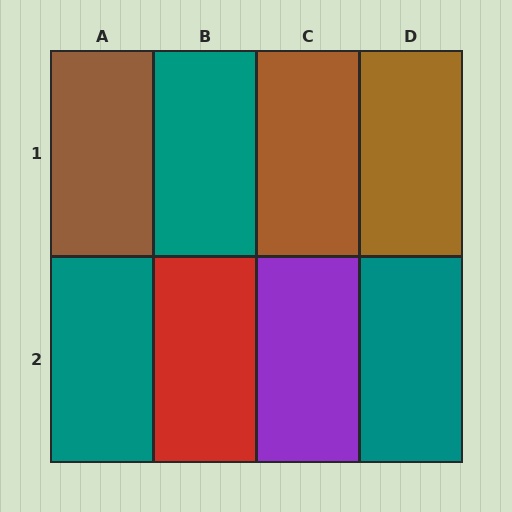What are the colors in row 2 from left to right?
Teal, red, purple, teal.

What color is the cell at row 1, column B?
Teal.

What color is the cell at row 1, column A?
Brown.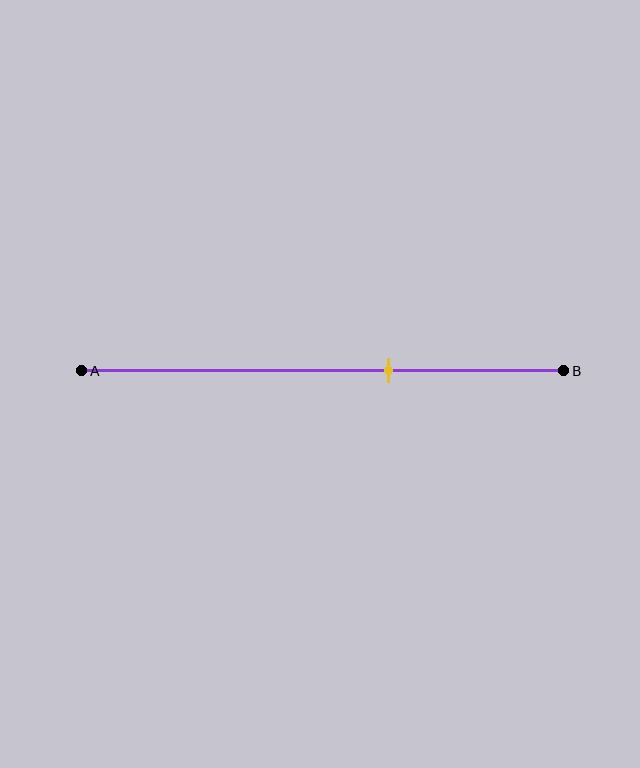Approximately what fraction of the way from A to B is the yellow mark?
The yellow mark is approximately 65% of the way from A to B.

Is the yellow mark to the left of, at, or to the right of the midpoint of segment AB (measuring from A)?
The yellow mark is to the right of the midpoint of segment AB.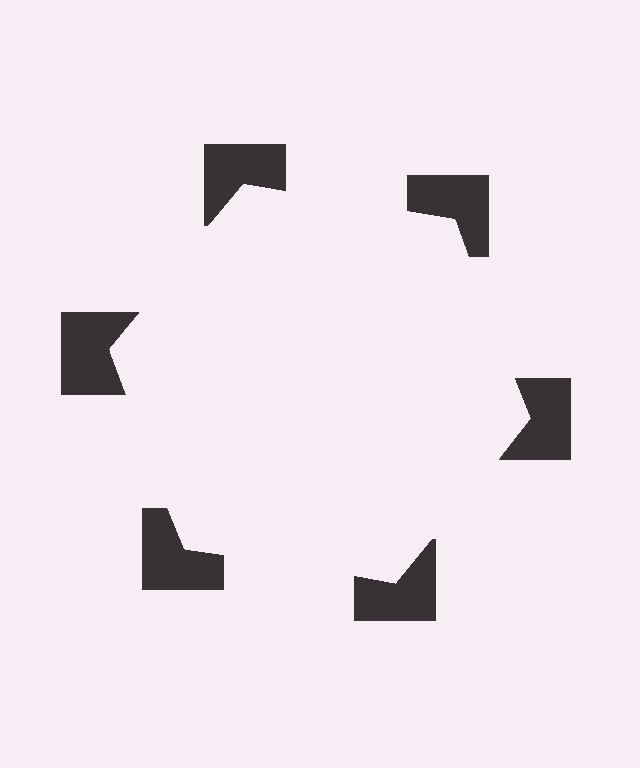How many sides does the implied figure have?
6 sides.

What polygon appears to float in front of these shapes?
An illusory hexagon — its edges are inferred from the aligned wedge cuts in the notched squares, not physically drawn.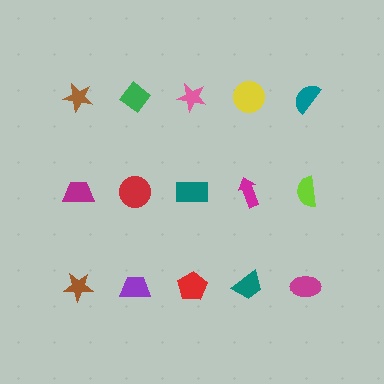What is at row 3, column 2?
A purple trapezoid.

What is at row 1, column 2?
A green diamond.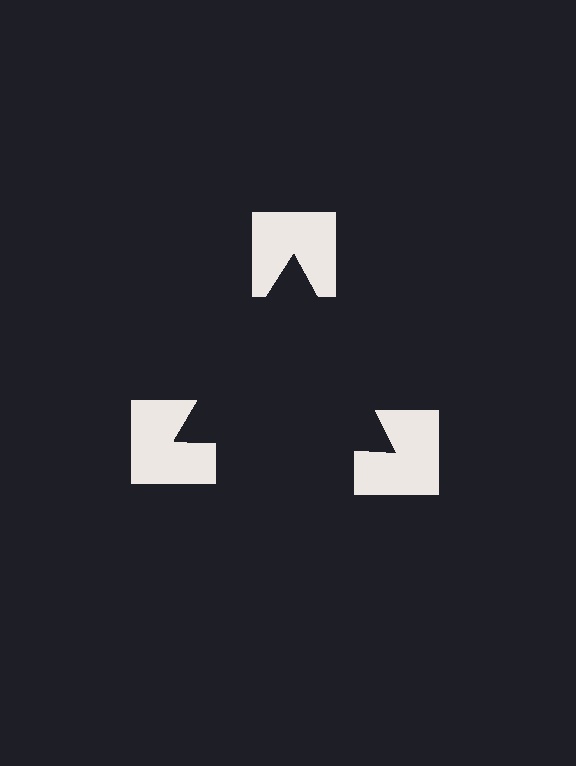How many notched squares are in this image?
There are 3 — one at each vertex of the illusory triangle.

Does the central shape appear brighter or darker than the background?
It typically appears slightly darker than the background, even though no actual brightness change is drawn.